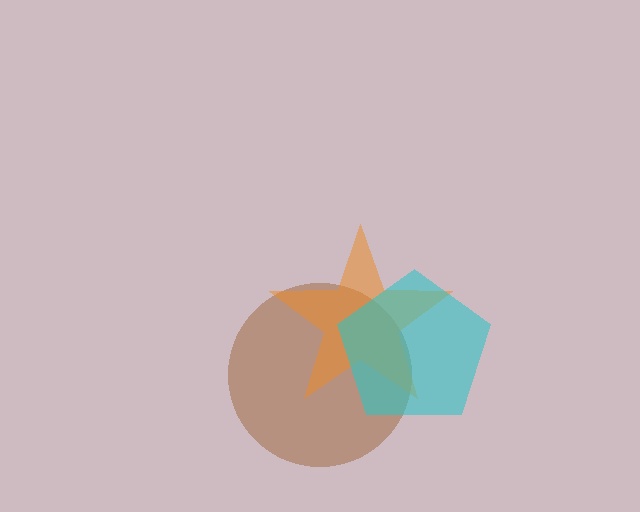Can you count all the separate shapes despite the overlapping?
Yes, there are 3 separate shapes.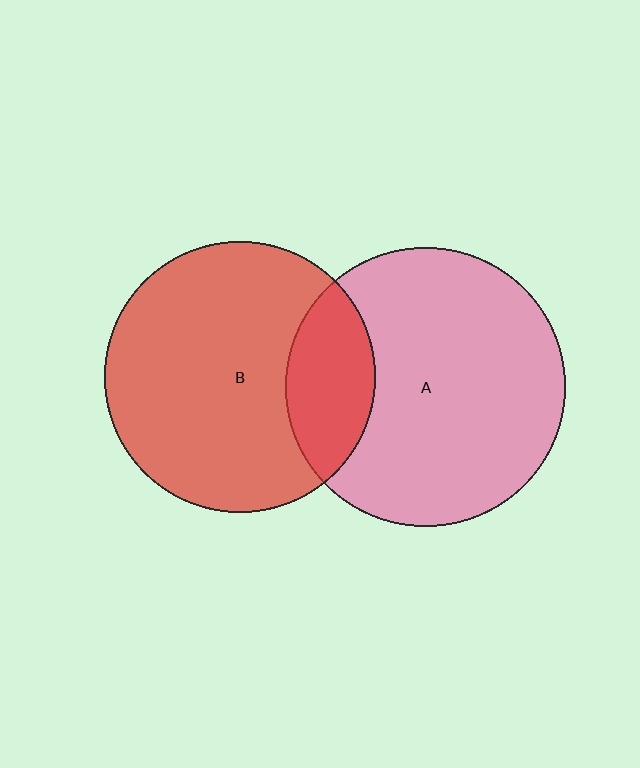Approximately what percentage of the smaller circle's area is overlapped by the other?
Approximately 20%.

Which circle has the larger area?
Circle A (pink).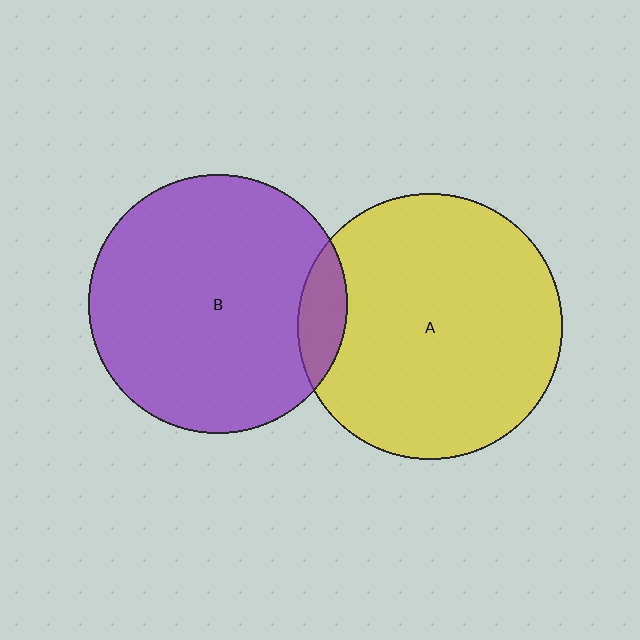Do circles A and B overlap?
Yes.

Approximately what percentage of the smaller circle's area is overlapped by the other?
Approximately 10%.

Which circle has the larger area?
Circle A (yellow).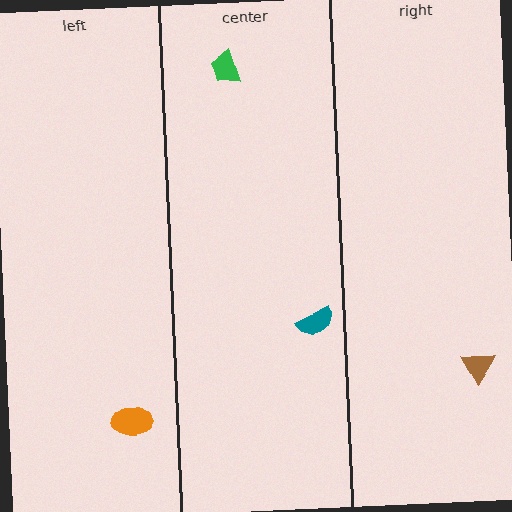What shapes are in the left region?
The orange ellipse.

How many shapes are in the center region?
2.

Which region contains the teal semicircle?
The center region.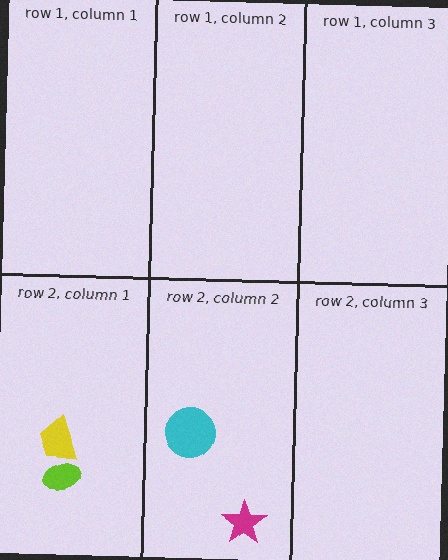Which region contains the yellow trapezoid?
The row 2, column 1 region.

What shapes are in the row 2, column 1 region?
The lime ellipse, the yellow trapezoid.